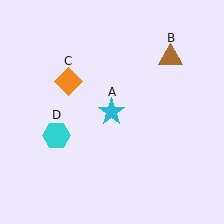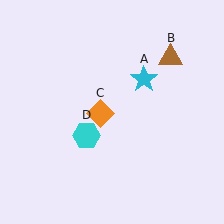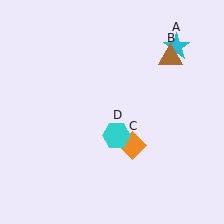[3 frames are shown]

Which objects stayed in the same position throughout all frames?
Brown triangle (object B) remained stationary.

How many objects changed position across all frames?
3 objects changed position: cyan star (object A), orange diamond (object C), cyan hexagon (object D).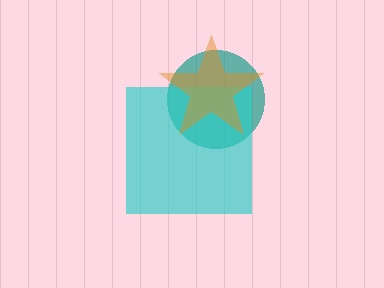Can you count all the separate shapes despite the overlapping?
Yes, there are 3 separate shapes.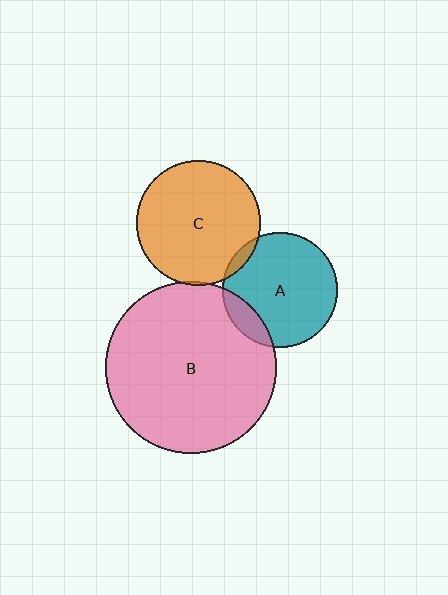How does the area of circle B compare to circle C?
Approximately 1.9 times.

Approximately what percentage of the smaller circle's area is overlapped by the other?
Approximately 15%.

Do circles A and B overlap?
Yes.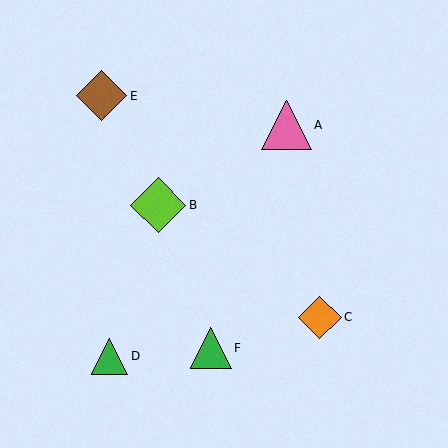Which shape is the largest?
The lime diamond (labeled B) is the largest.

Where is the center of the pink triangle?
The center of the pink triangle is at (287, 125).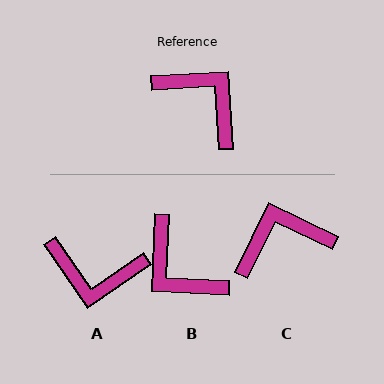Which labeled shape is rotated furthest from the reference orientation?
B, about 174 degrees away.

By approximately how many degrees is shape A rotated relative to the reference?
Approximately 149 degrees clockwise.